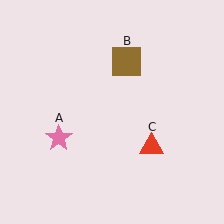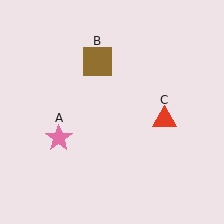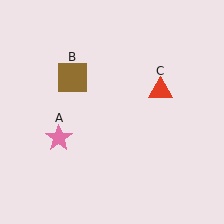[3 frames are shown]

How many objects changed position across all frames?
2 objects changed position: brown square (object B), red triangle (object C).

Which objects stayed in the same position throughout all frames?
Pink star (object A) remained stationary.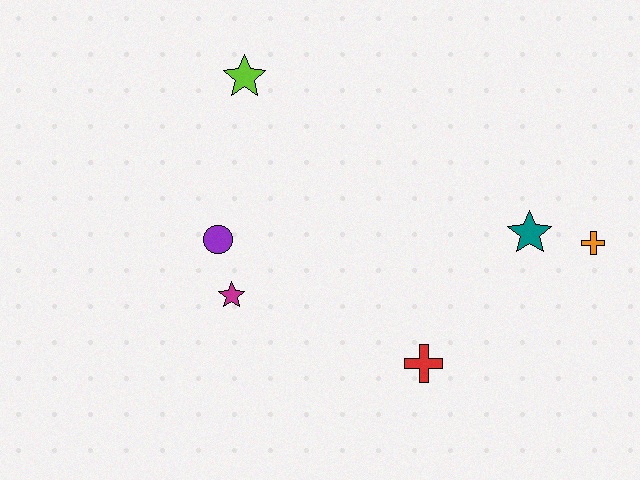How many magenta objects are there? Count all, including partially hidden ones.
There is 1 magenta object.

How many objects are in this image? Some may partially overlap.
There are 6 objects.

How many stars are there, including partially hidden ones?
There are 3 stars.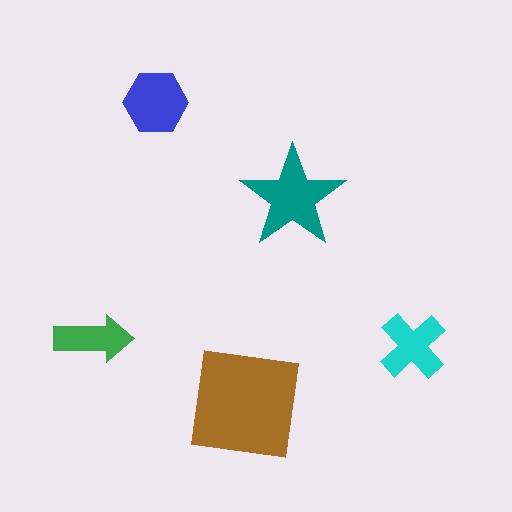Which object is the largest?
The brown square.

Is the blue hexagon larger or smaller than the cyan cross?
Larger.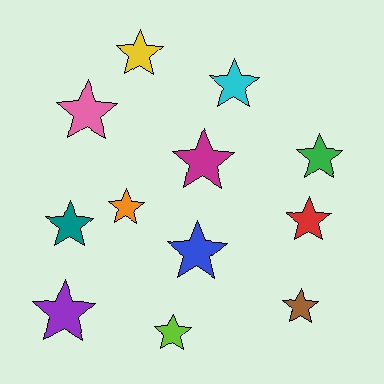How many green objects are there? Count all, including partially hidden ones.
There is 1 green object.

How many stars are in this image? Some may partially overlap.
There are 12 stars.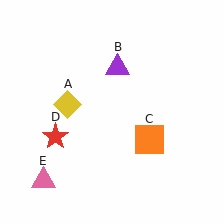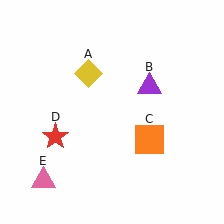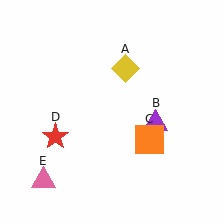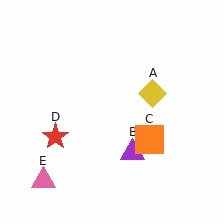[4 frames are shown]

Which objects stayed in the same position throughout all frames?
Orange square (object C) and red star (object D) and pink triangle (object E) remained stationary.